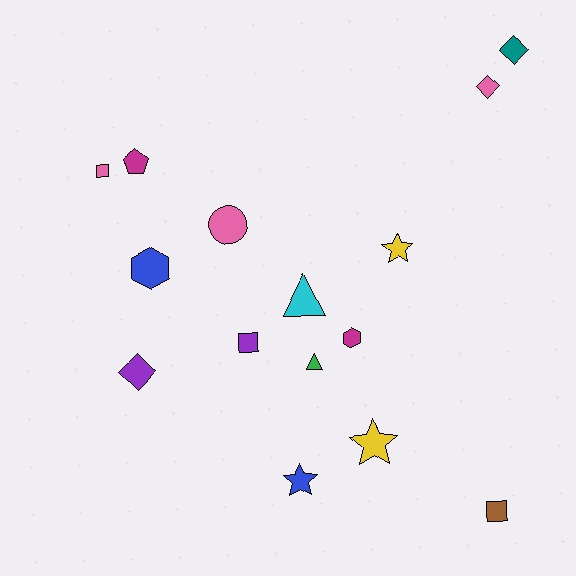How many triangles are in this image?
There are 2 triangles.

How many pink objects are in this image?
There are 3 pink objects.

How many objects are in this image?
There are 15 objects.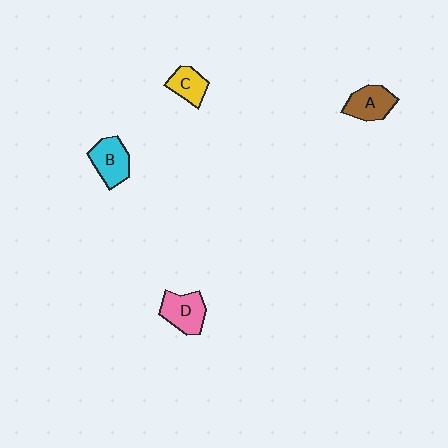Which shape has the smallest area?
Shape C (yellow).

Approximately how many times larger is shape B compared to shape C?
Approximately 1.4 times.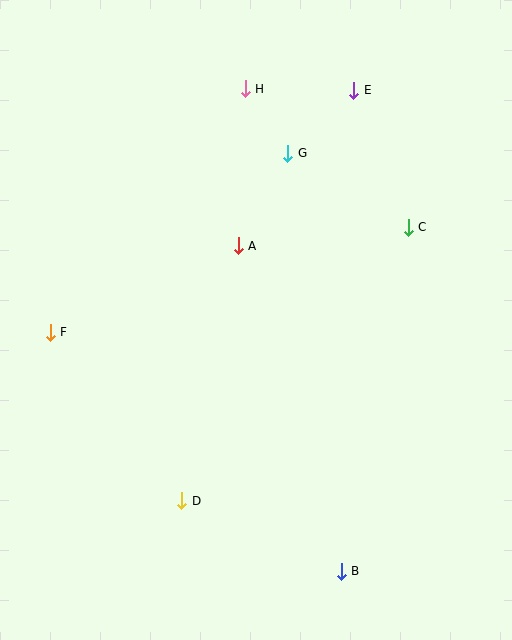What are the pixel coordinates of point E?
Point E is at (354, 90).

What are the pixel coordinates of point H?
Point H is at (245, 89).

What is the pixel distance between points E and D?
The distance between E and D is 445 pixels.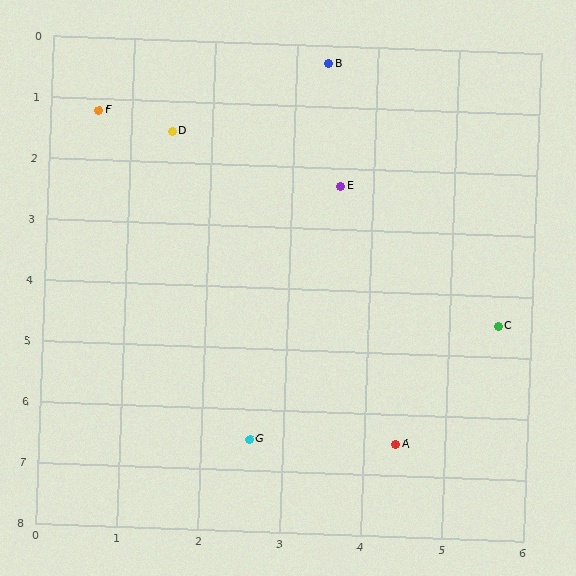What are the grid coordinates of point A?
Point A is at approximately (4.4, 6.5).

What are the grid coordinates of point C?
Point C is at approximately (5.6, 4.5).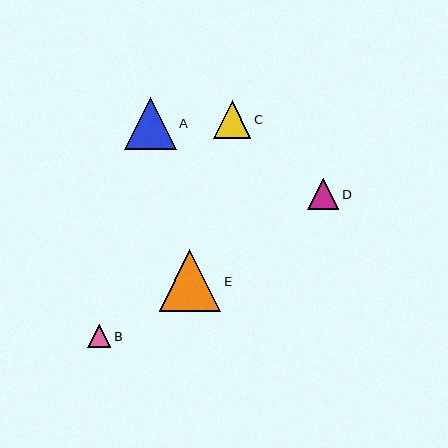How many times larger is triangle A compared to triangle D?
Triangle A is approximately 1.7 times the size of triangle D.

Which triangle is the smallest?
Triangle B is the smallest with a size of approximately 23 pixels.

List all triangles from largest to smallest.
From largest to smallest: E, A, C, D, B.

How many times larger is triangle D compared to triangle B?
Triangle D is approximately 1.3 times the size of triangle B.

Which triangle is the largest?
Triangle E is the largest with a size of approximately 62 pixels.